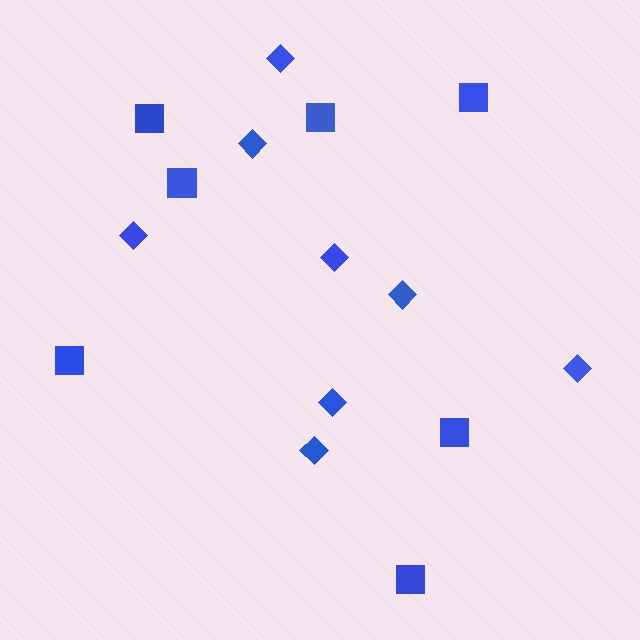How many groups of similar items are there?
There are 2 groups: one group of squares (7) and one group of diamonds (8).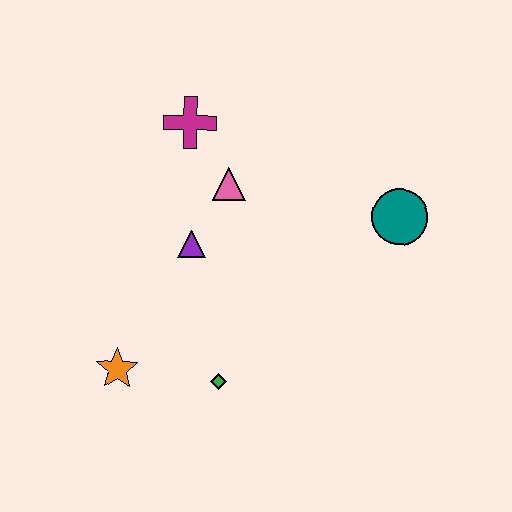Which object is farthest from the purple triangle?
The teal circle is farthest from the purple triangle.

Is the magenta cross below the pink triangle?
No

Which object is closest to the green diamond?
The orange star is closest to the green diamond.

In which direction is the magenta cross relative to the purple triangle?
The magenta cross is above the purple triangle.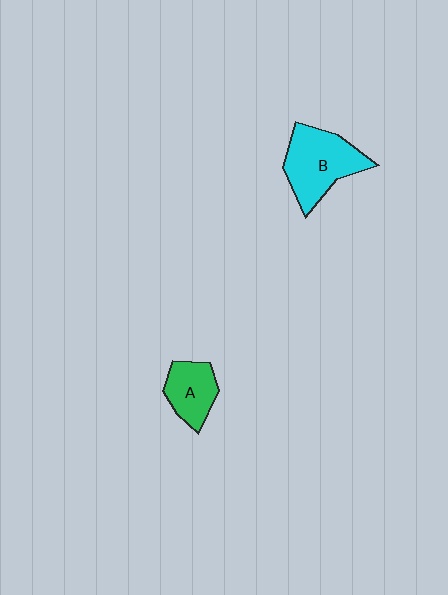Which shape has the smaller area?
Shape A (green).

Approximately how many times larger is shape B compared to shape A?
Approximately 1.6 times.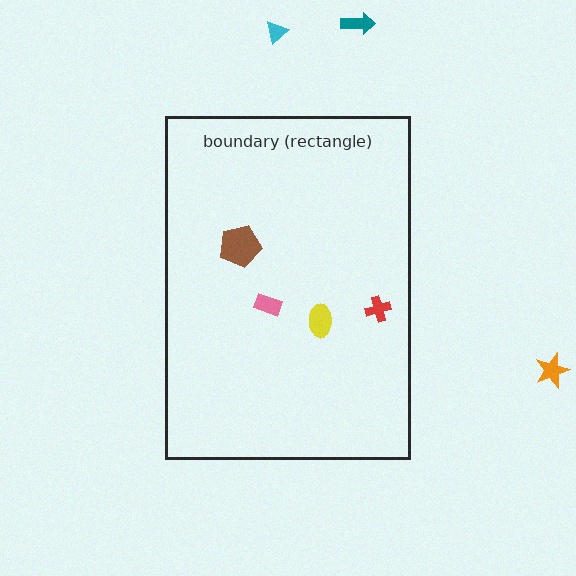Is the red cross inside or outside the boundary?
Inside.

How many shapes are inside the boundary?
4 inside, 3 outside.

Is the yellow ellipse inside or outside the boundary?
Inside.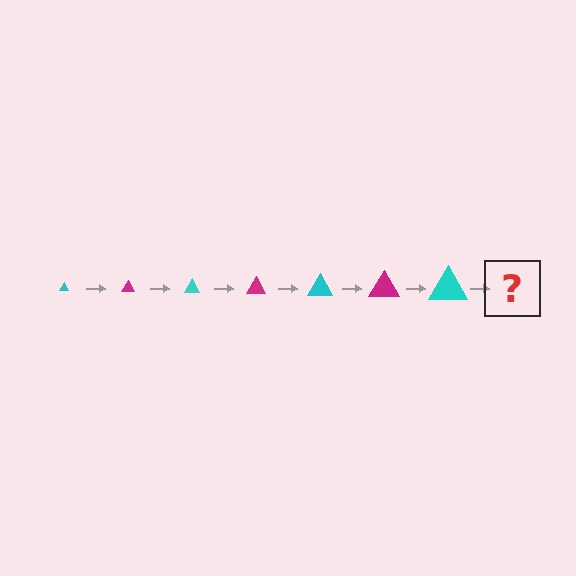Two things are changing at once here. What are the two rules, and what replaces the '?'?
The two rules are that the triangle grows larger each step and the color cycles through cyan and magenta. The '?' should be a magenta triangle, larger than the previous one.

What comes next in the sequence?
The next element should be a magenta triangle, larger than the previous one.